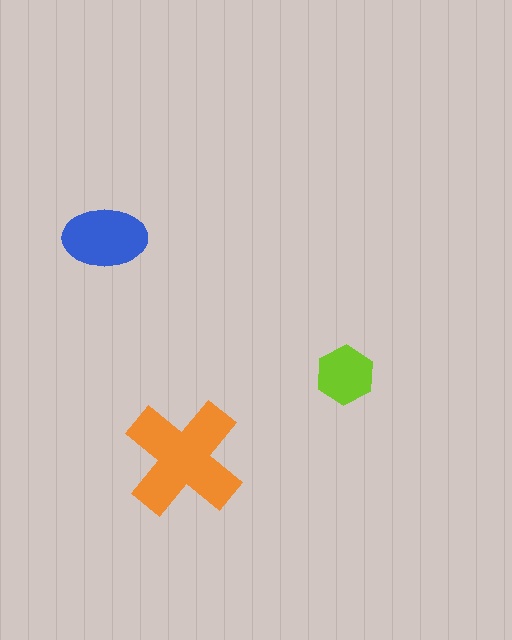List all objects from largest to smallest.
The orange cross, the blue ellipse, the lime hexagon.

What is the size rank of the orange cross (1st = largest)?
1st.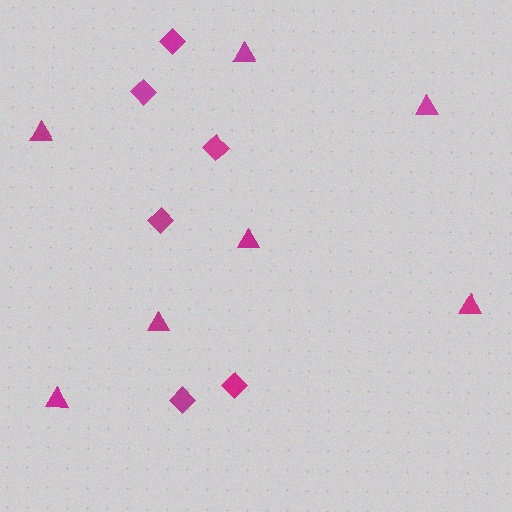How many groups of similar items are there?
There are 2 groups: one group of triangles (7) and one group of diamonds (6).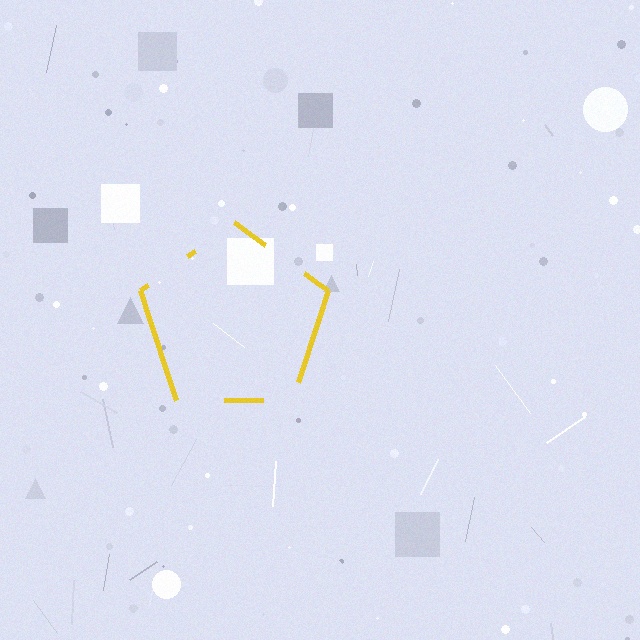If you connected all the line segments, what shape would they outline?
They would outline a pentagon.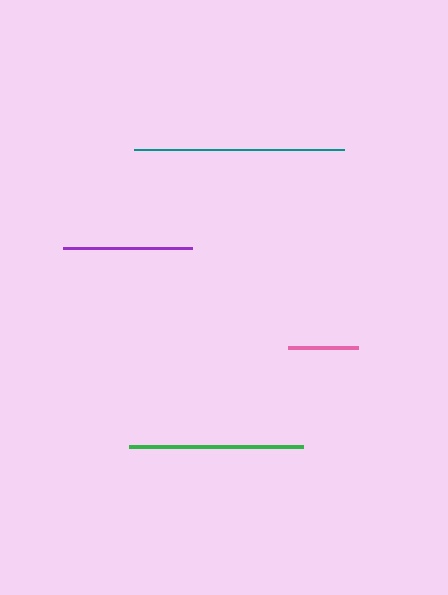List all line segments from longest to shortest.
From longest to shortest: teal, green, purple, pink.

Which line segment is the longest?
The teal line is the longest at approximately 210 pixels.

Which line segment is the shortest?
The pink line is the shortest at approximately 69 pixels.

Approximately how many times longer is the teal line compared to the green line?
The teal line is approximately 1.2 times the length of the green line.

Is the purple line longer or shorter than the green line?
The green line is longer than the purple line.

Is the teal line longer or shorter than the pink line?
The teal line is longer than the pink line.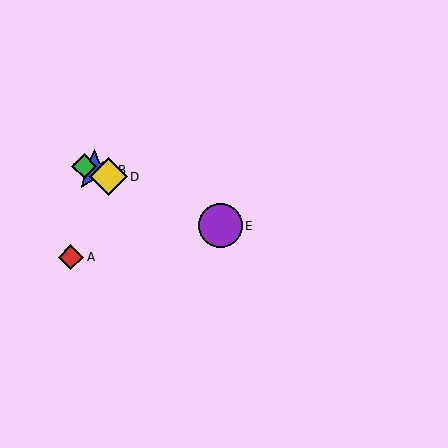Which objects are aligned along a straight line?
Objects B, C, D, E are aligned along a straight line.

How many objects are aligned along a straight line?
4 objects (B, C, D, E) are aligned along a straight line.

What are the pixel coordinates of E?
Object E is at (221, 226).